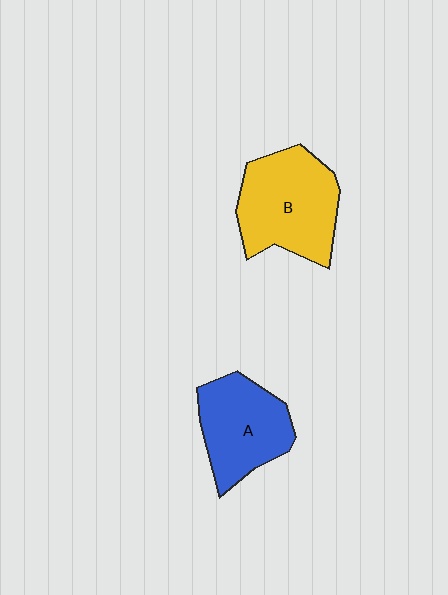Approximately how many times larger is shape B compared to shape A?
Approximately 1.2 times.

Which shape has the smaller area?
Shape A (blue).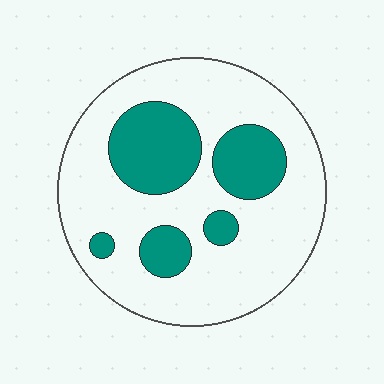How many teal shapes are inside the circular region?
5.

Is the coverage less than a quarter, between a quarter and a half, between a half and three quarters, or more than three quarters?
Between a quarter and a half.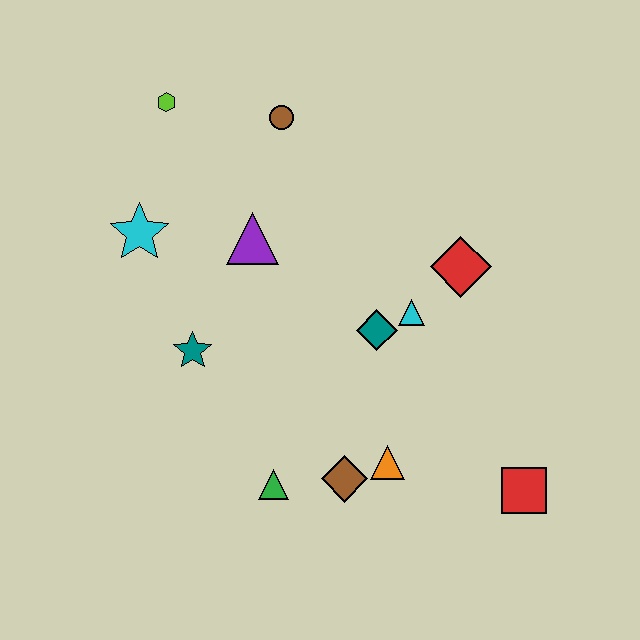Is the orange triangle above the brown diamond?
Yes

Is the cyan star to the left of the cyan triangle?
Yes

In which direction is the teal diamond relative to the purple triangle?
The teal diamond is to the right of the purple triangle.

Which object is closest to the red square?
The orange triangle is closest to the red square.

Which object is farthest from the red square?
The lime hexagon is farthest from the red square.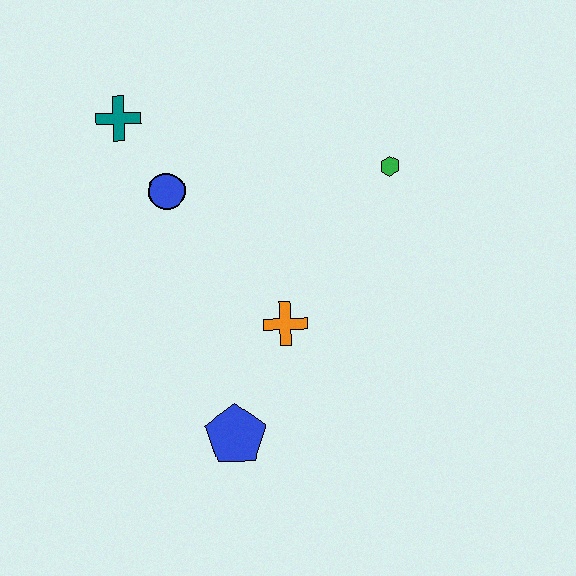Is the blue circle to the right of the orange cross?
No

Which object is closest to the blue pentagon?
The orange cross is closest to the blue pentagon.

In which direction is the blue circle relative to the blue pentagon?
The blue circle is above the blue pentagon.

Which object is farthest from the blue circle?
The blue pentagon is farthest from the blue circle.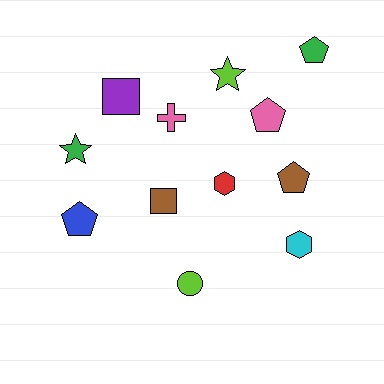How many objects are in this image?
There are 12 objects.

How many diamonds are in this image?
There are no diamonds.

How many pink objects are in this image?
There are 2 pink objects.